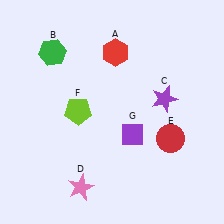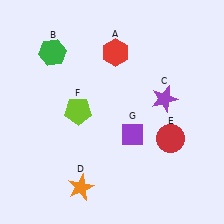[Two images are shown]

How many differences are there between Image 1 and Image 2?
There is 1 difference between the two images.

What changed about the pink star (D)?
In Image 1, D is pink. In Image 2, it changed to orange.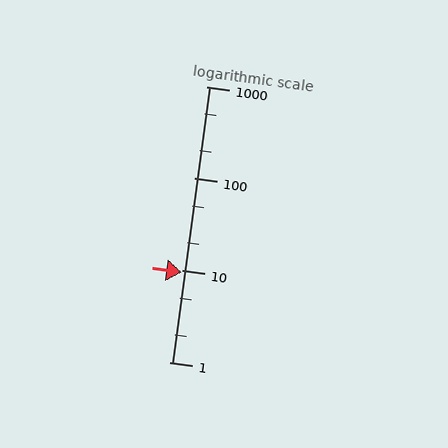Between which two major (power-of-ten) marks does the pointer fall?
The pointer is between 1 and 10.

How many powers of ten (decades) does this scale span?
The scale spans 3 decades, from 1 to 1000.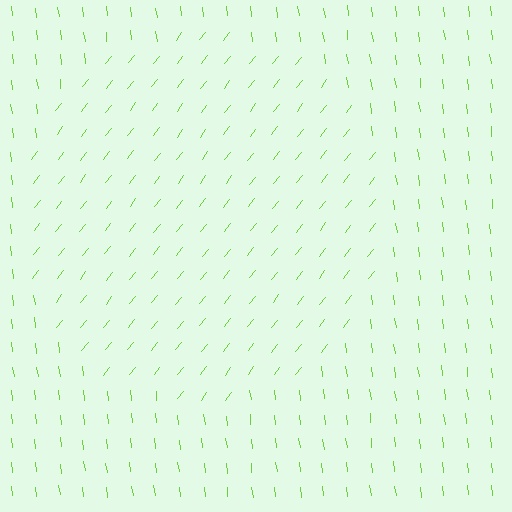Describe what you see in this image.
The image is filled with small lime line segments. A circle region in the image has lines oriented differently from the surrounding lines, creating a visible texture boundary.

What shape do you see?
I see a circle.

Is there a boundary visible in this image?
Yes, there is a texture boundary formed by a change in line orientation.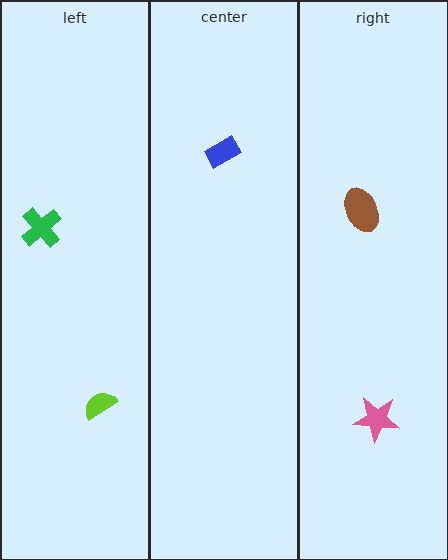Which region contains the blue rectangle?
The center region.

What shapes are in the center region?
The blue rectangle.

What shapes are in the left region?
The green cross, the lime semicircle.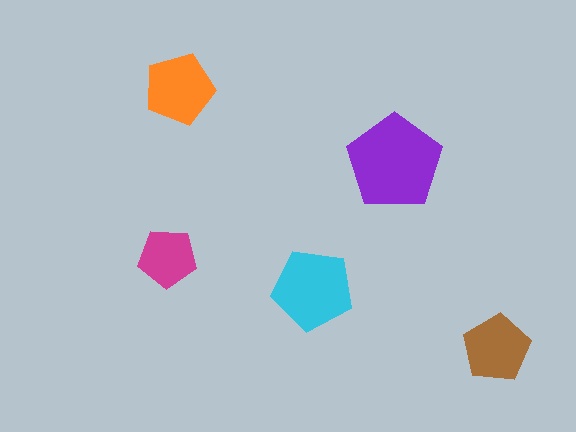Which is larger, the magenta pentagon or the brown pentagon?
The brown one.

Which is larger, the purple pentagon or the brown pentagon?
The purple one.